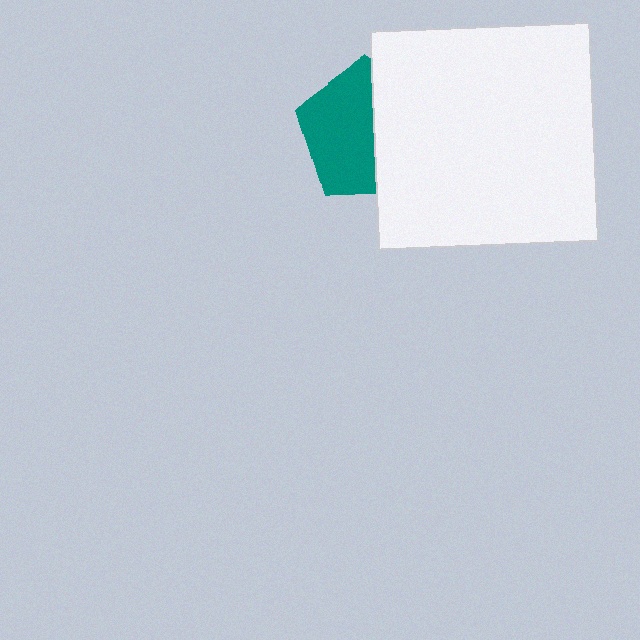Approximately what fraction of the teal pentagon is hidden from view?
Roughly 44% of the teal pentagon is hidden behind the white square.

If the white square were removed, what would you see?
You would see the complete teal pentagon.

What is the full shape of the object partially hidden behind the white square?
The partially hidden object is a teal pentagon.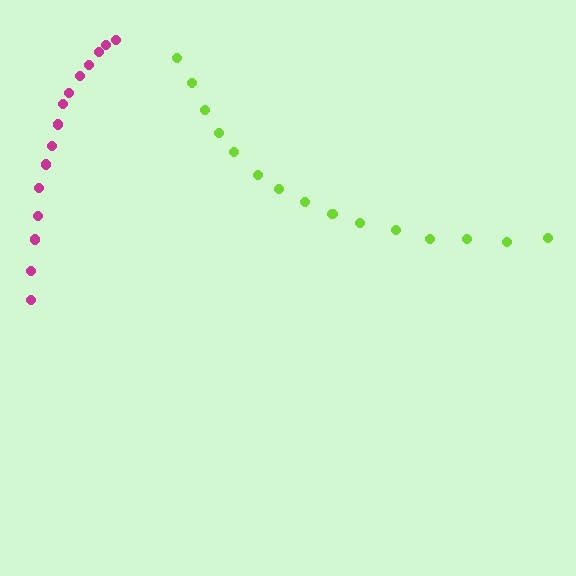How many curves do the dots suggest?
There are 2 distinct paths.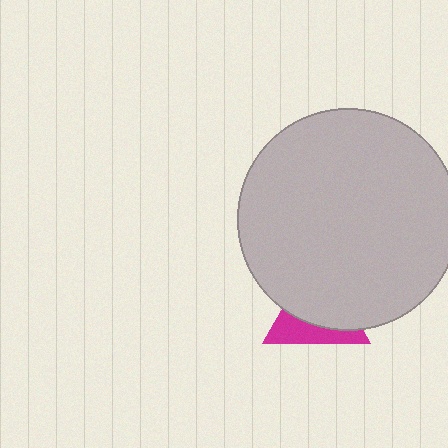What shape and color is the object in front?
The object in front is a light gray circle.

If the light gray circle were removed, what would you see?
You would see the complete magenta triangle.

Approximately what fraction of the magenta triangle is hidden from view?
Roughly 64% of the magenta triangle is hidden behind the light gray circle.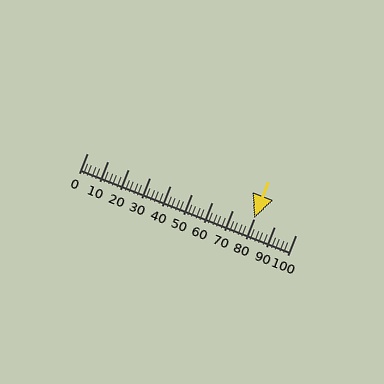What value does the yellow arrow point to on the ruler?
The yellow arrow points to approximately 80.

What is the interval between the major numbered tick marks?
The major tick marks are spaced 10 units apart.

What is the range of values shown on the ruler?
The ruler shows values from 0 to 100.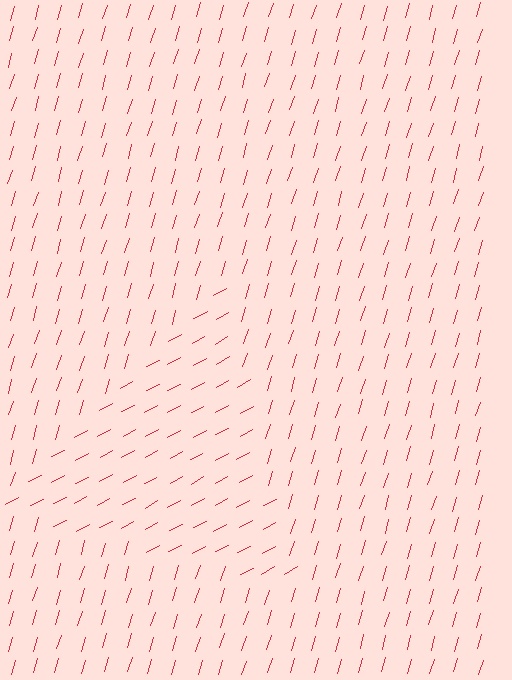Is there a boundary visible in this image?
Yes, there is a texture boundary formed by a change in line orientation.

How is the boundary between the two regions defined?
The boundary is defined purely by a change in line orientation (approximately 45 degrees difference). All lines are the same color and thickness.